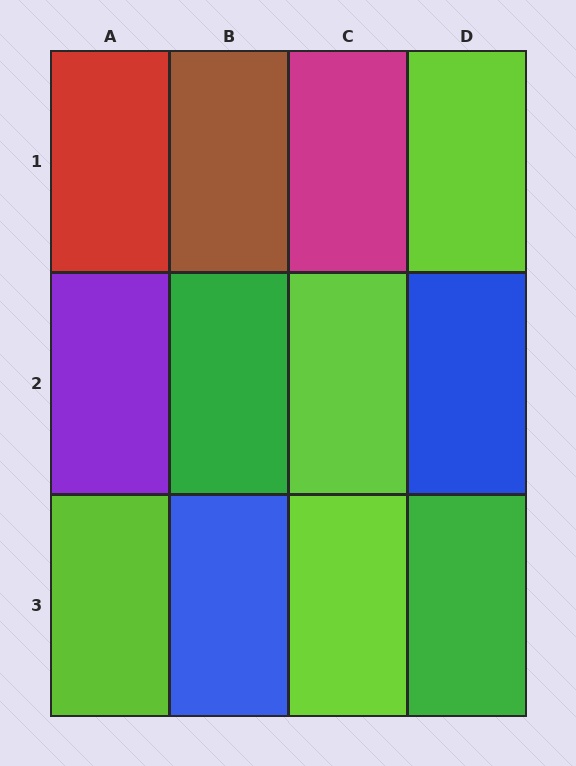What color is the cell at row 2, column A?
Purple.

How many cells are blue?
2 cells are blue.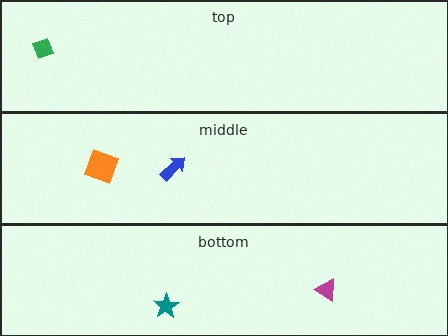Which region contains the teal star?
The bottom region.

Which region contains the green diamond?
The top region.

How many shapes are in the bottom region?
2.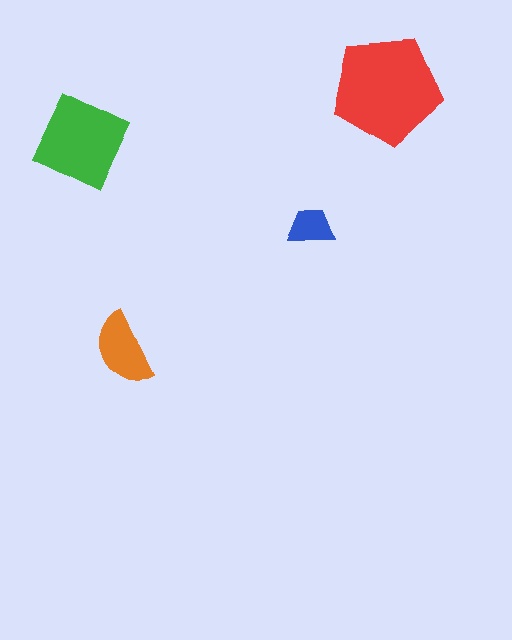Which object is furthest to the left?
The green diamond is leftmost.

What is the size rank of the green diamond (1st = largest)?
2nd.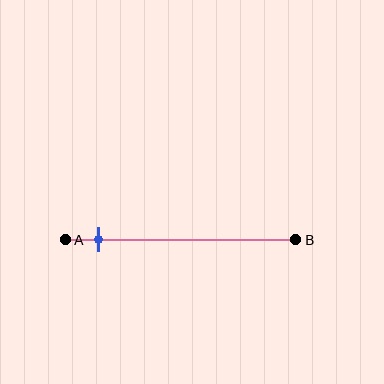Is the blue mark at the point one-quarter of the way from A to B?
No, the mark is at about 15% from A, not at the 25% one-quarter point.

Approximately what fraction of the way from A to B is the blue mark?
The blue mark is approximately 15% of the way from A to B.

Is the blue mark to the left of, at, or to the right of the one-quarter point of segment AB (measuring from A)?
The blue mark is to the left of the one-quarter point of segment AB.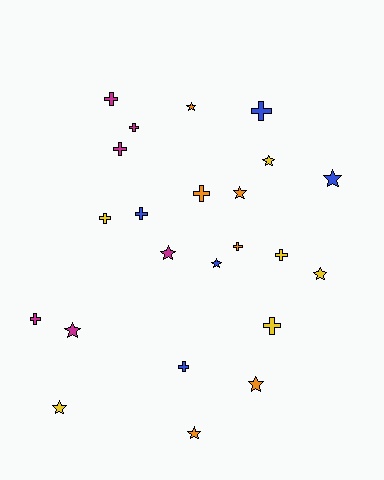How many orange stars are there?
There are 4 orange stars.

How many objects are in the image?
There are 23 objects.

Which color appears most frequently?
Magenta, with 6 objects.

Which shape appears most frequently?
Cross, with 12 objects.